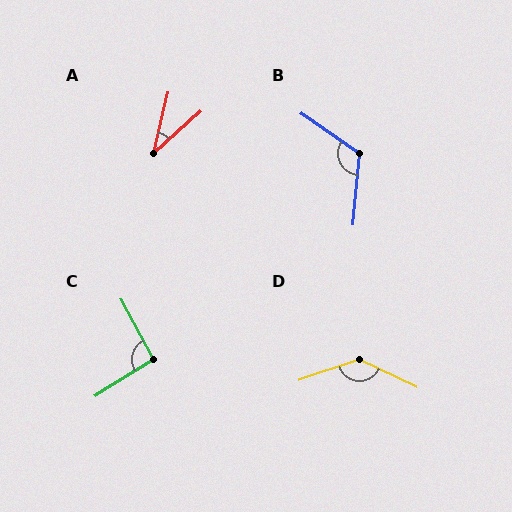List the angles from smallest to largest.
A (35°), C (93°), B (120°), D (135°).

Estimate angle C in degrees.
Approximately 93 degrees.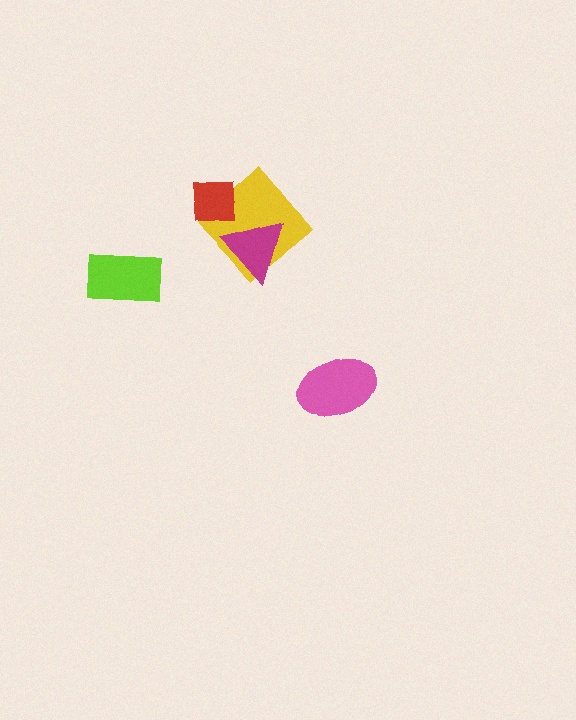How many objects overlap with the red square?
1 object overlaps with the red square.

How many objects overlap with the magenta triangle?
1 object overlaps with the magenta triangle.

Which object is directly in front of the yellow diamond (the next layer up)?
The magenta triangle is directly in front of the yellow diamond.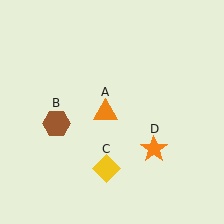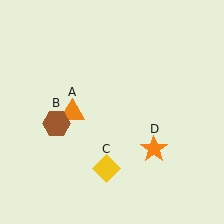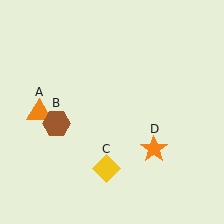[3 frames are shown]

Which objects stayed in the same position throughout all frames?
Brown hexagon (object B) and yellow diamond (object C) and orange star (object D) remained stationary.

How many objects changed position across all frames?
1 object changed position: orange triangle (object A).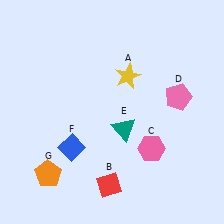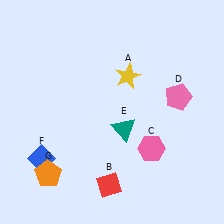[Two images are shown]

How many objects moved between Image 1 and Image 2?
1 object moved between the two images.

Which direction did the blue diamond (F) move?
The blue diamond (F) moved left.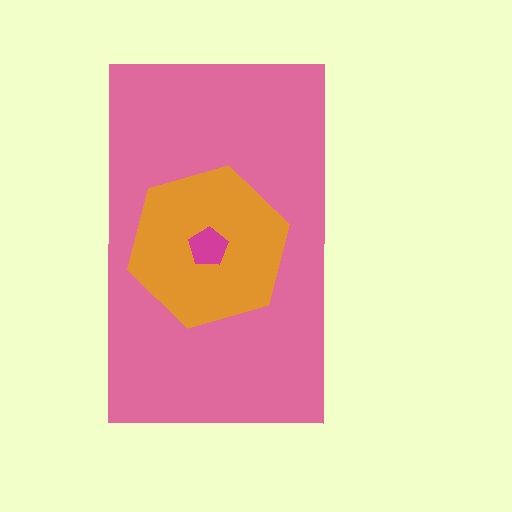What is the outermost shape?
The pink rectangle.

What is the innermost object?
The magenta pentagon.